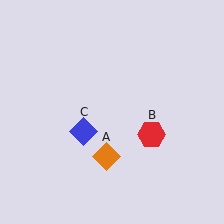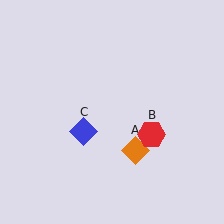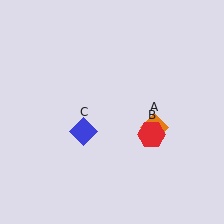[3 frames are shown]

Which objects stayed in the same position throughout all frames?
Red hexagon (object B) and blue diamond (object C) remained stationary.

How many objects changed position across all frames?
1 object changed position: orange diamond (object A).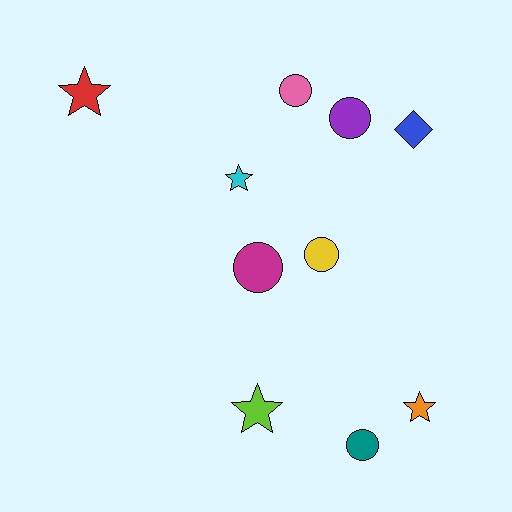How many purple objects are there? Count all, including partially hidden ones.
There is 1 purple object.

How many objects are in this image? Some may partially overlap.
There are 10 objects.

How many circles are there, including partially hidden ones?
There are 5 circles.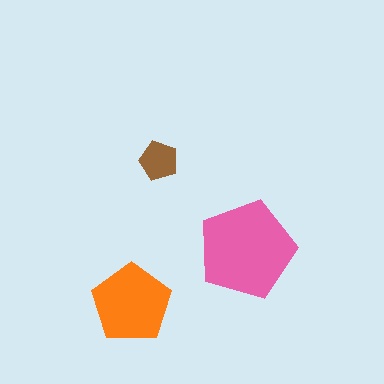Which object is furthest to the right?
The pink pentagon is rightmost.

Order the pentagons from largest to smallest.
the pink one, the orange one, the brown one.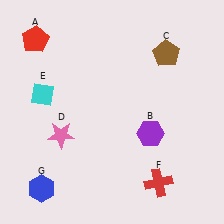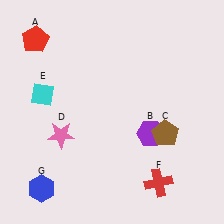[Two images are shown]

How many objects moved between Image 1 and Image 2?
1 object moved between the two images.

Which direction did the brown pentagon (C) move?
The brown pentagon (C) moved down.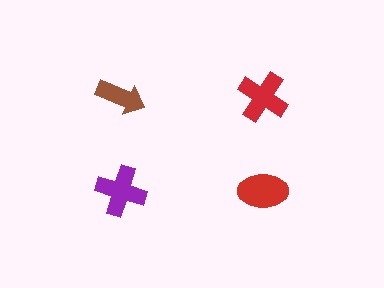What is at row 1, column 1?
A brown arrow.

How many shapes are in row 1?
2 shapes.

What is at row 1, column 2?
A red cross.